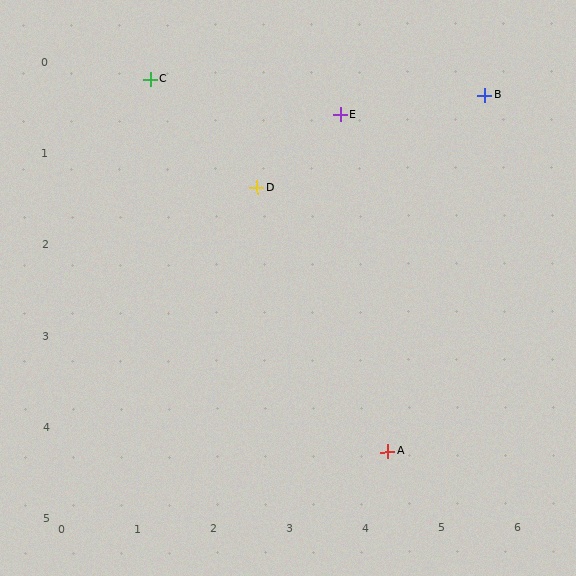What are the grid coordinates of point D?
Point D is at approximately (2.6, 1.4).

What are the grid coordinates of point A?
Point A is at approximately (4.3, 4.3).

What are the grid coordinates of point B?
Point B is at approximately (5.6, 0.4).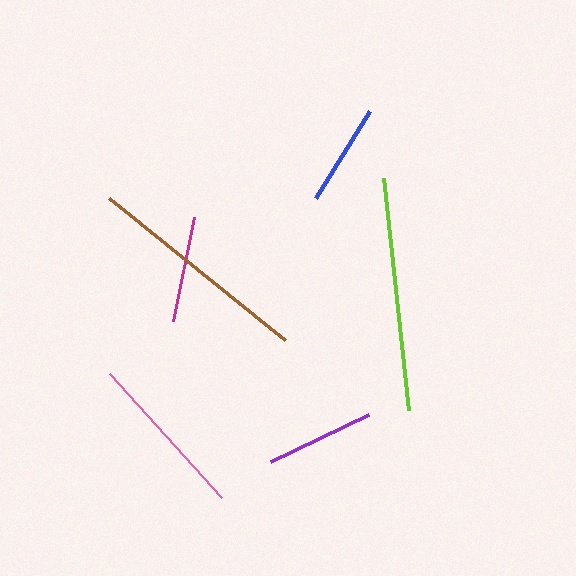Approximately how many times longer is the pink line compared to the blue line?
The pink line is approximately 1.6 times the length of the blue line.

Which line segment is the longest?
The lime line is the longest at approximately 234 pixels.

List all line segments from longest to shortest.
From longest to shortest: lime, brown, pink, purple, magenta, blue.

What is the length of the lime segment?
The lime segment is approximately 234 pixels long.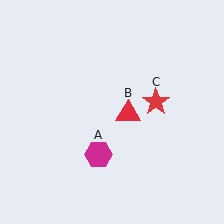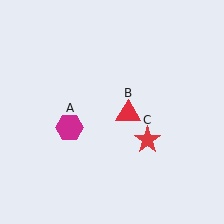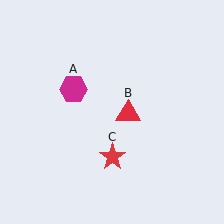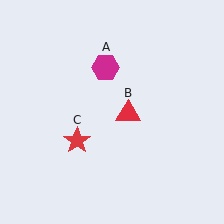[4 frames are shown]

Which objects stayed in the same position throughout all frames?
Red triangle (object B) remained stationary.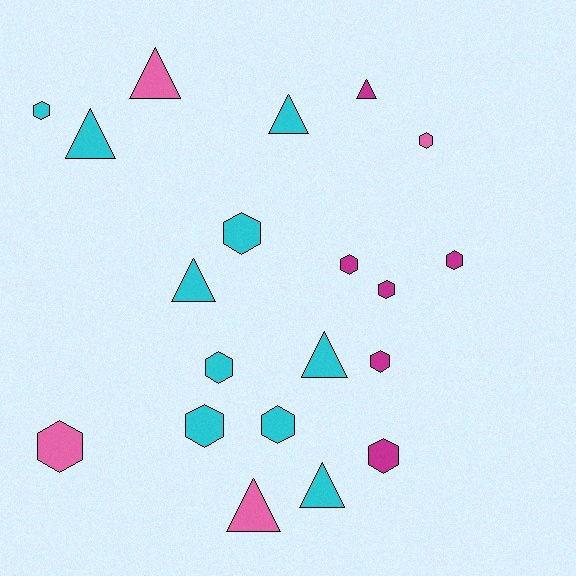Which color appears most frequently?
Cyan, with 10 objects.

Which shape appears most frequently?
Hexagon, with 12 objects.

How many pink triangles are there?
There are 2 pink triangles.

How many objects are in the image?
There are 20 objects.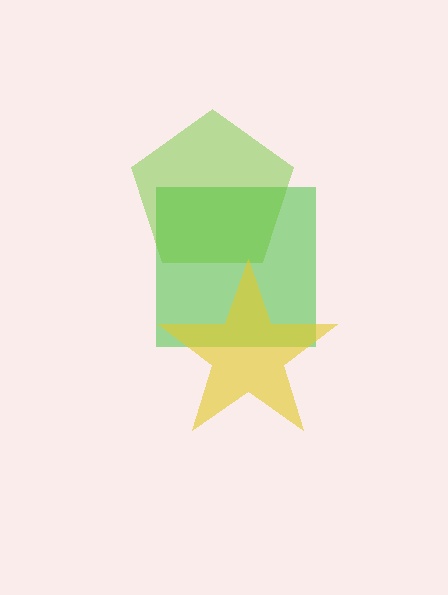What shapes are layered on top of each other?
The layered shapes are: a green square, a lime pentagon, a yellow star.